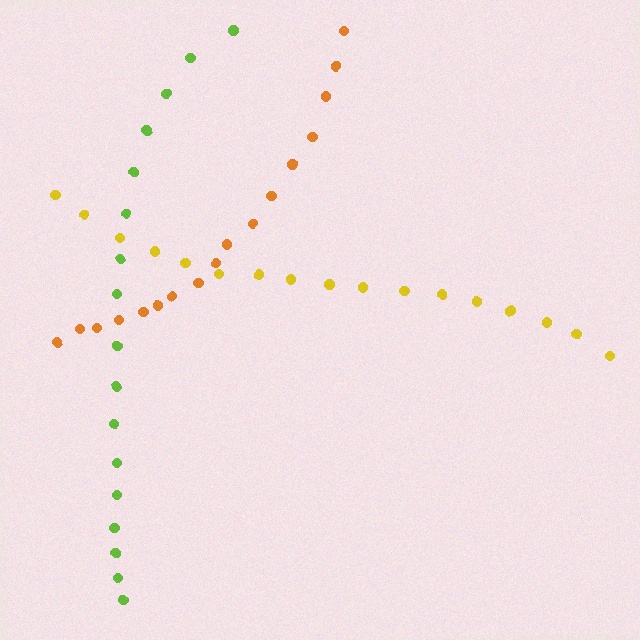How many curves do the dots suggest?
There are 3 distinct paths.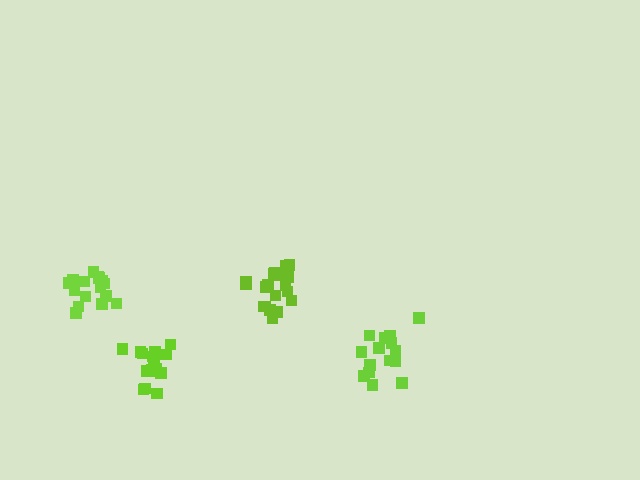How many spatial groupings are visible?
There are 4 spatial groupings.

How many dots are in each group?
Group 1: 17 dots, Group 2: 20 dots, Group 3: 16 dots, Group 4: 15 dots (68 total).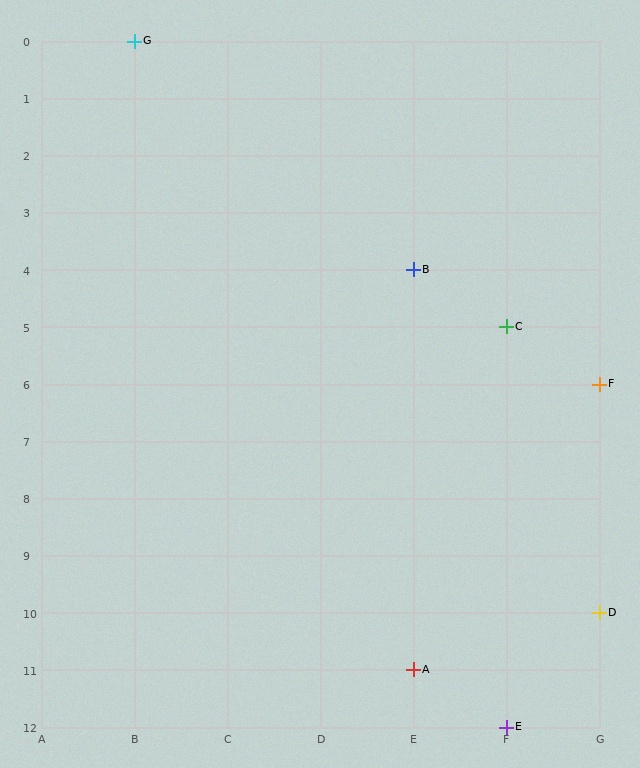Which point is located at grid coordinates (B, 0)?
Point G is at (B, 0).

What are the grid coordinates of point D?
Point D is at grid coordinates (G, 10).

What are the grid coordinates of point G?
Point G is at grid coordinates (B, 0).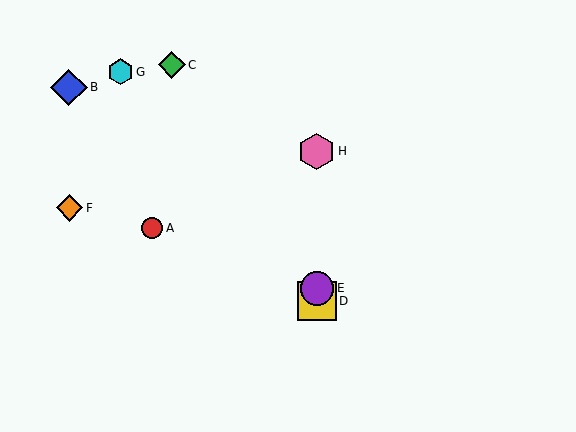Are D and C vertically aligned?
No, D is at x≈317 and C is at x≈172.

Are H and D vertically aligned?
Yes, both are at x≈317.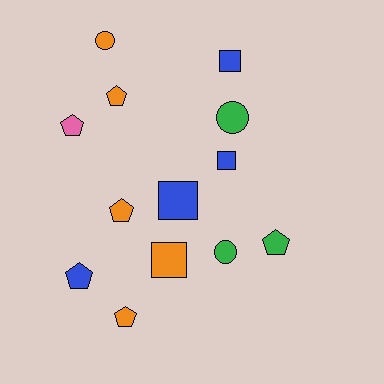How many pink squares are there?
There are no pink squares.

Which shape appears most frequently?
Pentagon, with 6 objects.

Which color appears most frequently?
Orange, with 5 objects.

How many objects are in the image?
There are 13 objects.